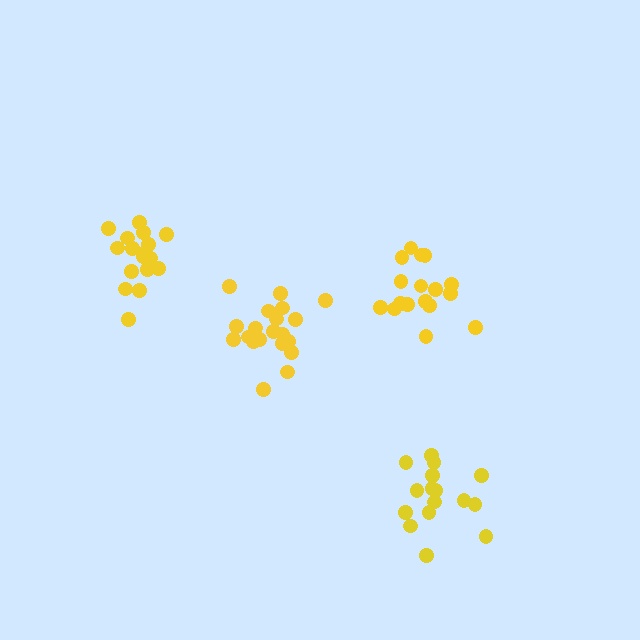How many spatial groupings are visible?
There are 4 spatial groupings.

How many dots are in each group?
Group 1: 18 dots, Group 2: 17 dots, Group 3: 20 dots, Group 4: 16 dots (71 total).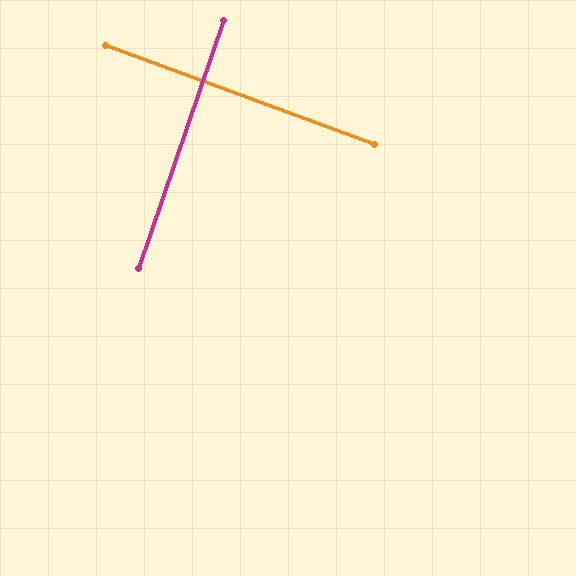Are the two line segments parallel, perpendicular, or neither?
Perpendicular — they meet at approximately 89°.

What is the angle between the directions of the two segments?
Approximately 89 degrees.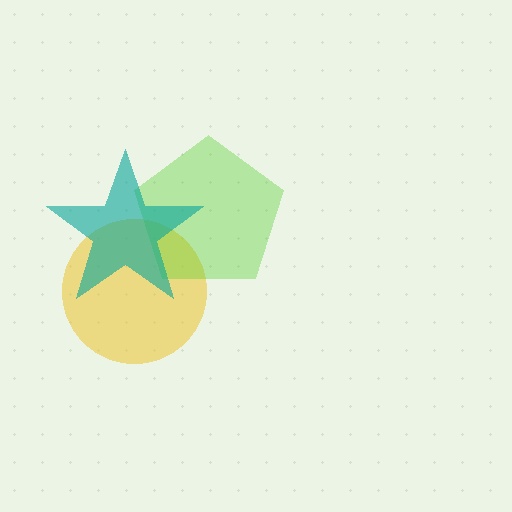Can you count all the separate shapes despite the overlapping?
Yes, there are 3 separate shapes.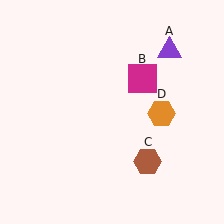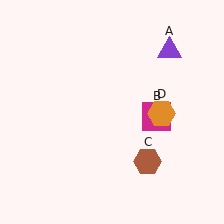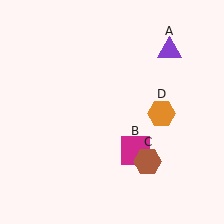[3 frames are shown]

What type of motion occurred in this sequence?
The magenta square (object B) rotated clockwise around the center of the scene.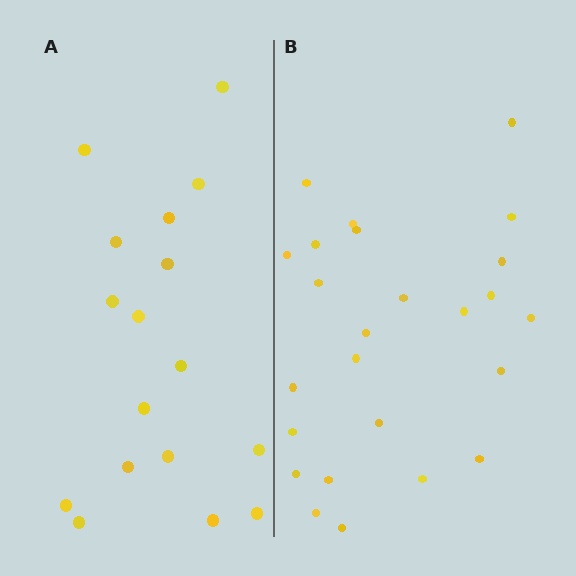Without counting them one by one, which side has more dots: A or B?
Region B (the right region) has more dots.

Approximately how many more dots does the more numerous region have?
Region B has roughly 8 or so more dots than region A.